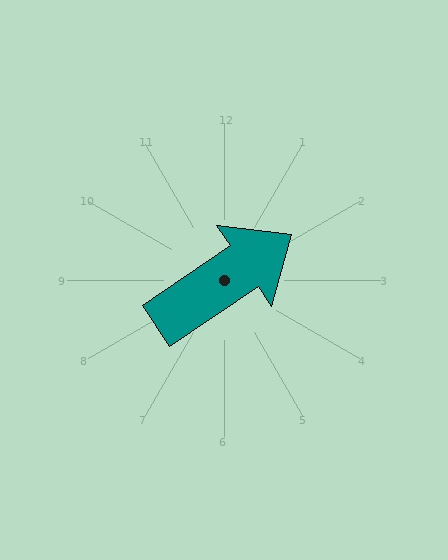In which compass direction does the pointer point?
Northeast.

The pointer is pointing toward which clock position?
Roughly 2 o'clock.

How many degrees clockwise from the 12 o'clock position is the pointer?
Approximately 56 degrees.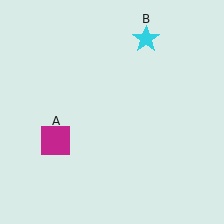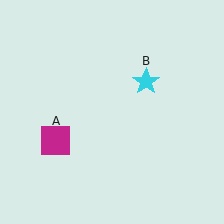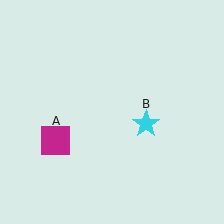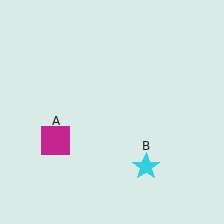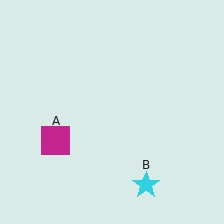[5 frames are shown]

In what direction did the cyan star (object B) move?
The cyan star (object B) moved down.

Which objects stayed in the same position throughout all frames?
Magenta square (object A) remained stationary.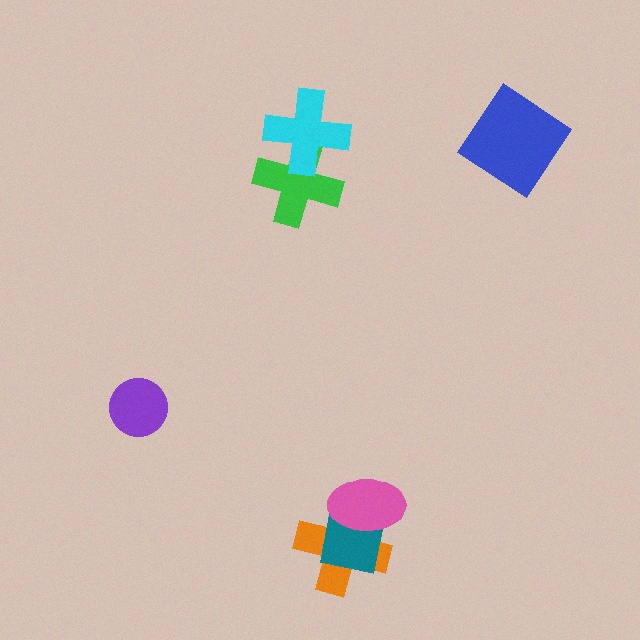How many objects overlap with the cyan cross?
1 object overlaps with the cyan cross.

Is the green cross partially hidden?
Yes, it is partially covered by another shape.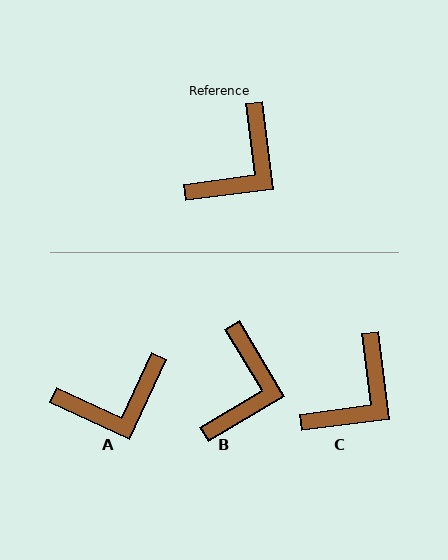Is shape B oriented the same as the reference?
No, it is off by about 23 degrees.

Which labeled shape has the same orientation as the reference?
C.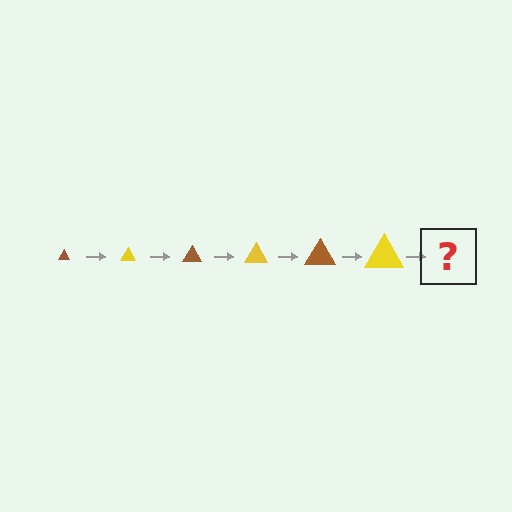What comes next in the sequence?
The next element should be a brown triangle, larger than the previous one.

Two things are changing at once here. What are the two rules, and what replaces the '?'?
The two rules are that the triangle grows larger each step and the color cycles through brown and yellow. The '?' should be a brown triangle, larger than the previous one.